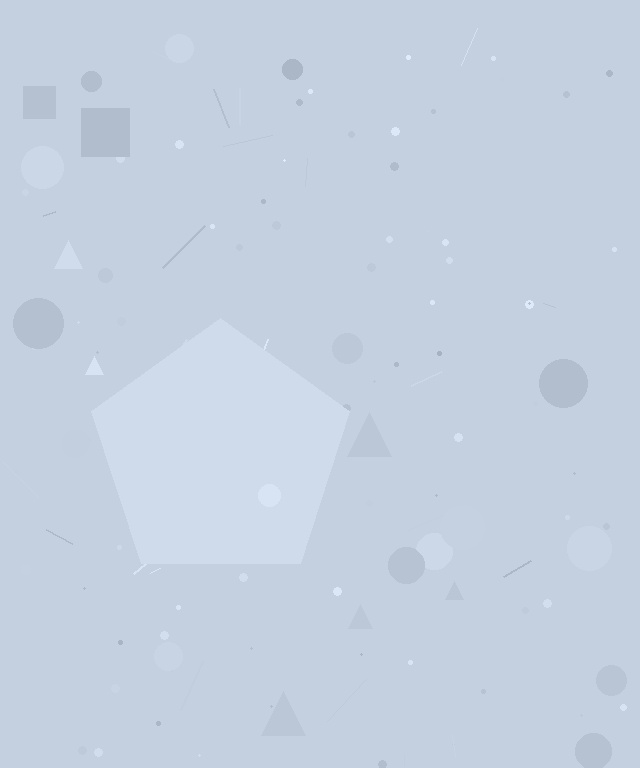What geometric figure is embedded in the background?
A pentagon is embedded in the background.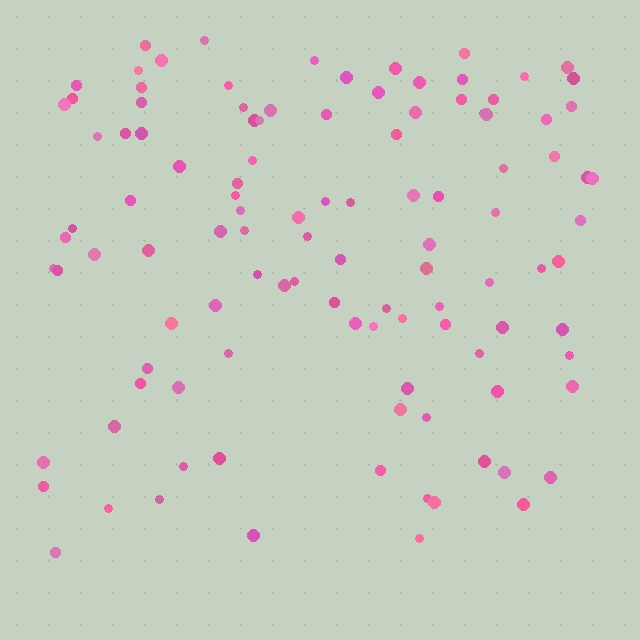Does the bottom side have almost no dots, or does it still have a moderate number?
Still a moderate number, just noticeably fewer than the top.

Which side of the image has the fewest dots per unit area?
The bottom.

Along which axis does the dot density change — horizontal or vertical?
Vertical.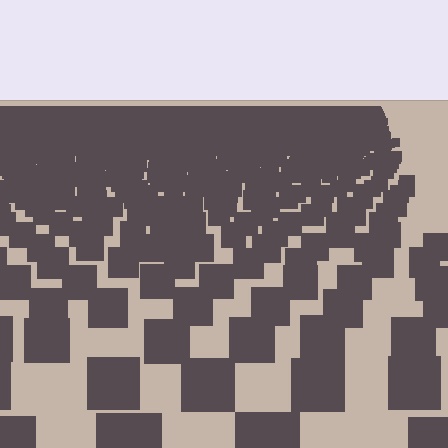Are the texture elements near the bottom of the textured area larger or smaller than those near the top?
Larger. Near the bottom, elements are closer to the viewer and appear at a bigger on-screen size.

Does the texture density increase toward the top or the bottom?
Density increases toward the top.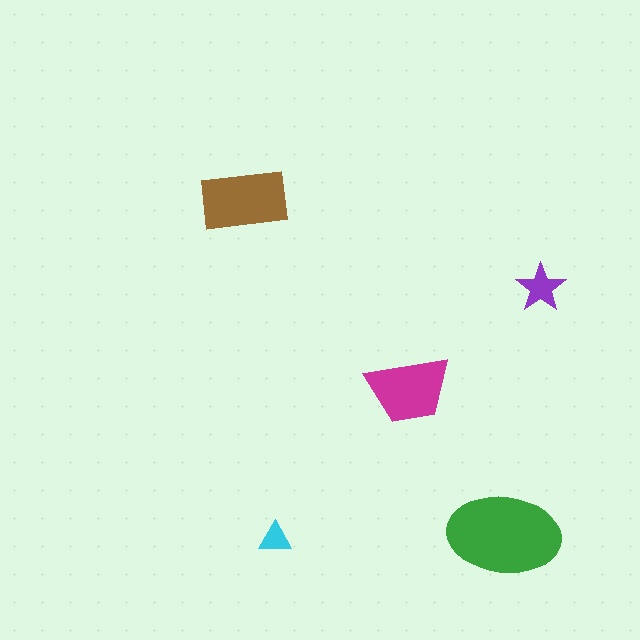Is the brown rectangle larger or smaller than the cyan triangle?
Larger.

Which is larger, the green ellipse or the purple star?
The green ellipse.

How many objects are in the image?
There are 5 objects in the image.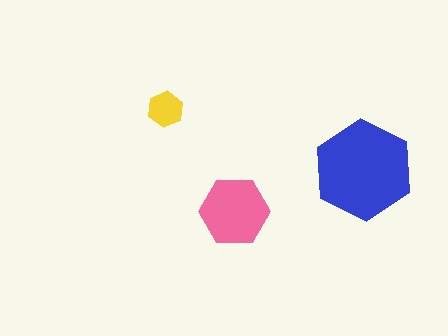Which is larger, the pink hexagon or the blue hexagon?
The blue one.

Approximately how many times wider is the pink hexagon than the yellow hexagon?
About 2 times wider.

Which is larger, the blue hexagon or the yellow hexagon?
The blue one.